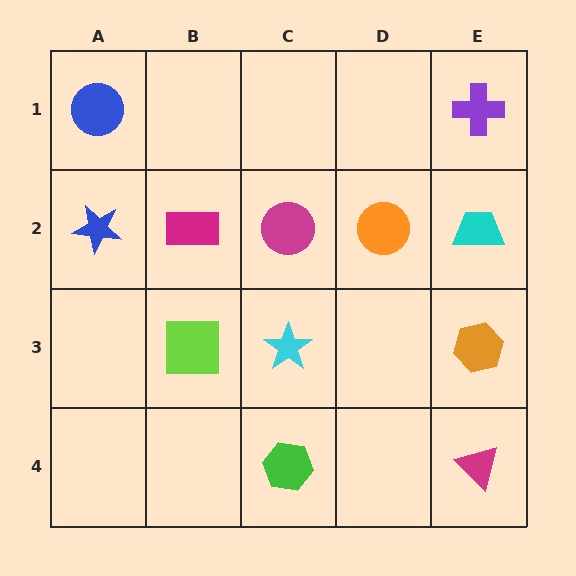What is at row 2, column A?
A blue star.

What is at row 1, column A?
A blue circle.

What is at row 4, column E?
A magenta triangle.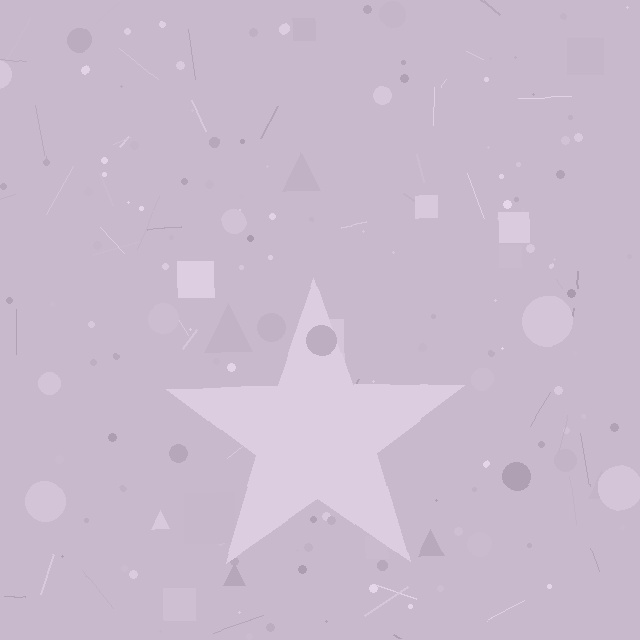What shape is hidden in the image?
A star is hidden in the image.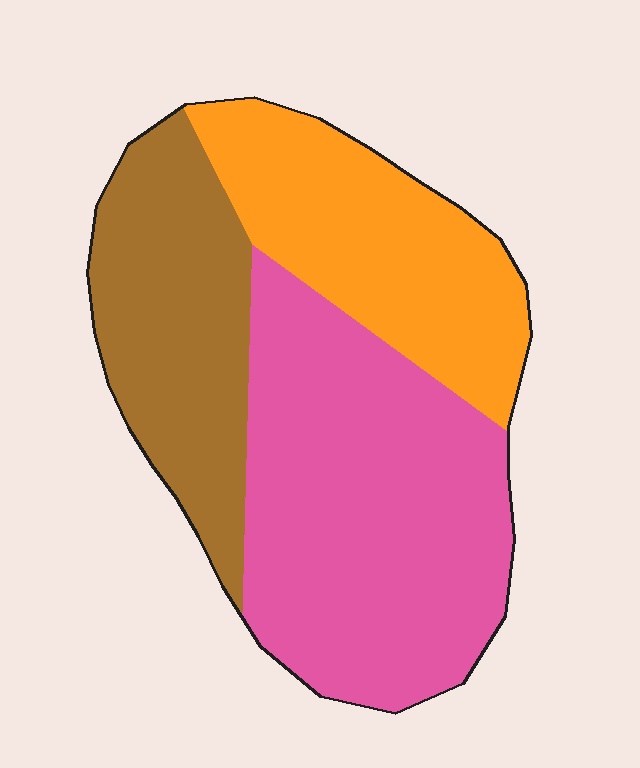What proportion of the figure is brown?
Brown takes up between a sixth and a third of the figure.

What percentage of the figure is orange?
Orange takes up about one quarter (1/4) of the figure.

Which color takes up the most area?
Pink, at roughly 45%.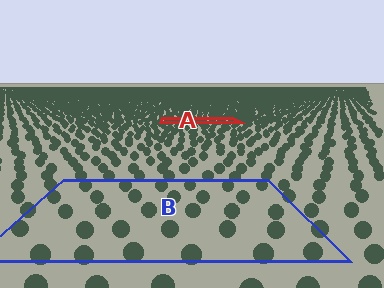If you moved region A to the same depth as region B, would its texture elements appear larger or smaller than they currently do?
They would appear larger. At a closer depth, the same texture elements are projected at a bigger on-screen size.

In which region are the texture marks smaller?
The texture marks are smaller in region A, because it is farther away.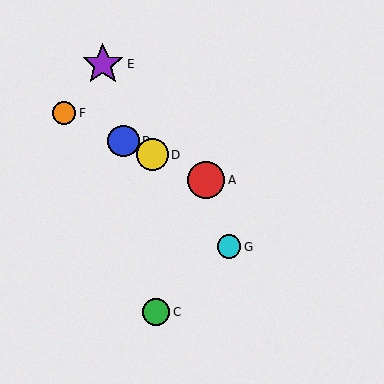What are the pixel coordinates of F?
Object F is at (64, 113).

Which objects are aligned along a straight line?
Objects A, B, D, F are aligned along a straight line.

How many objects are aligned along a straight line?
4 objects (A, B, D, F) are aligned along a straight line.